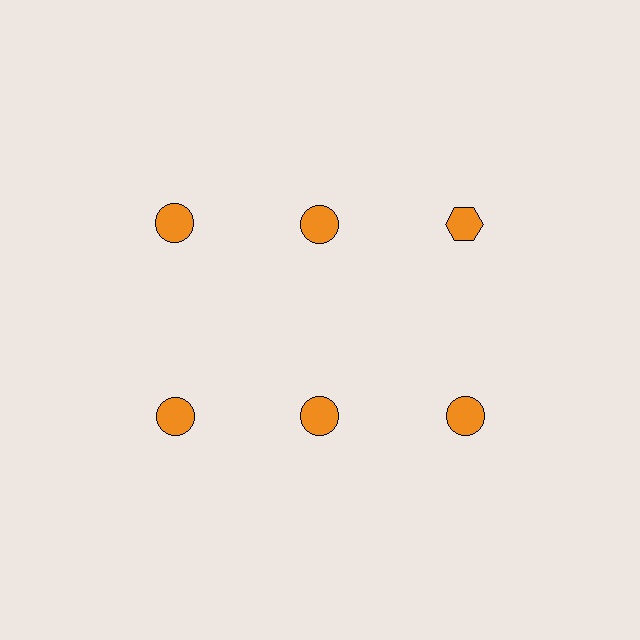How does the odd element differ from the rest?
It has a different shape: hexagon instead of circle.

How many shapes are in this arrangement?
There are 6 shapes arranged in a grid pattern.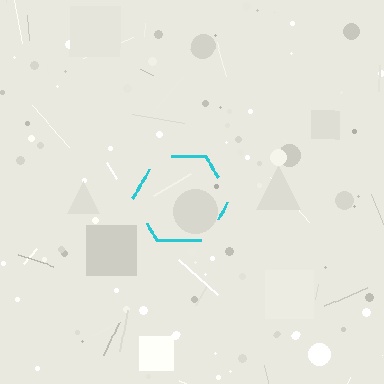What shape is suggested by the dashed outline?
The dashed outline suggests a hexagon.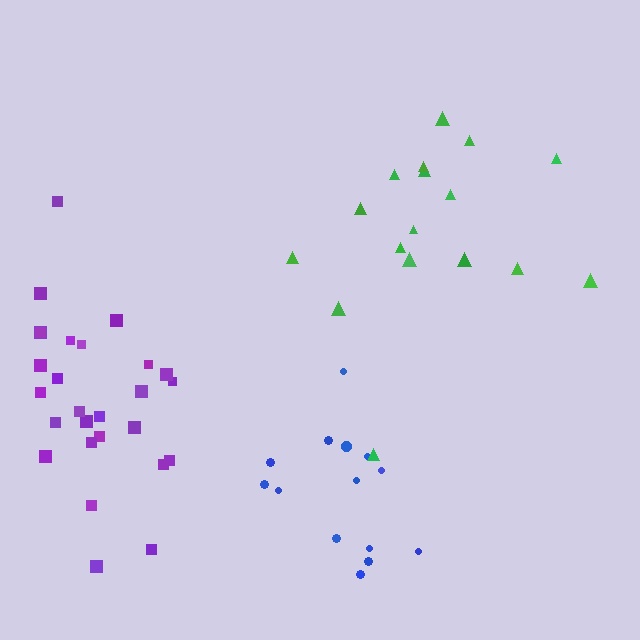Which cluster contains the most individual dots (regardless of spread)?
Purple (27).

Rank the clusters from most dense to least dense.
purple, blue, green.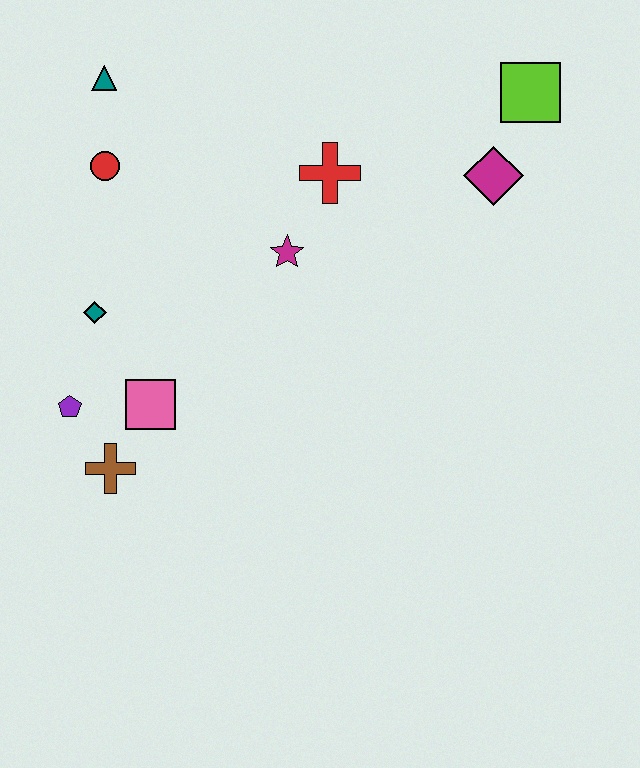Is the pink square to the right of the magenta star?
No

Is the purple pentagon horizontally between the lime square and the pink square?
No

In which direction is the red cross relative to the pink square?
The red cross is above the pink square.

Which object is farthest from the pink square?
The lime square is farthest from the pink square.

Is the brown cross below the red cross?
Yes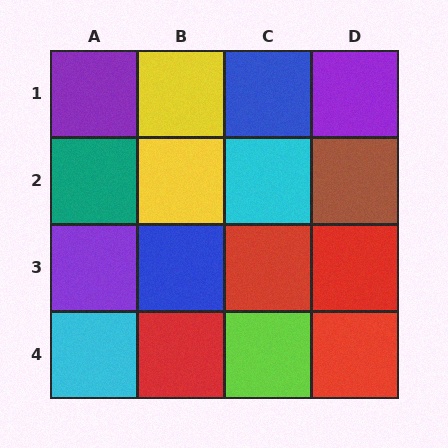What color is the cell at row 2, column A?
Teal.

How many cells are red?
4 cells are red.